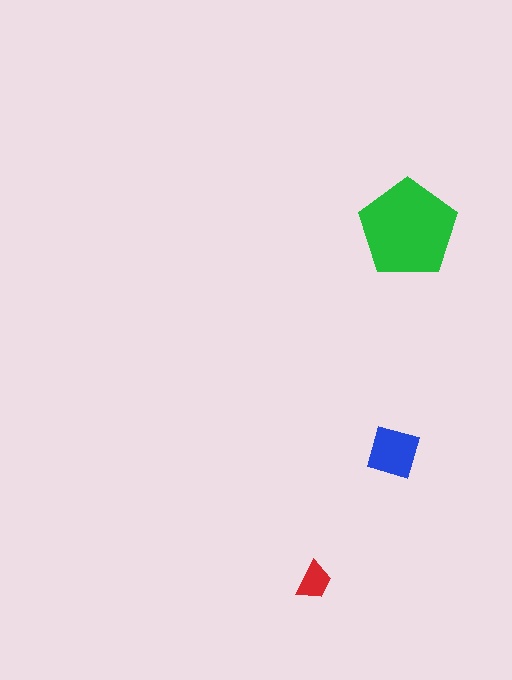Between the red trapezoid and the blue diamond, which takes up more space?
The blue diamond.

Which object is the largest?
The green pentagon.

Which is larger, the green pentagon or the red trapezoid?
The green pentagon.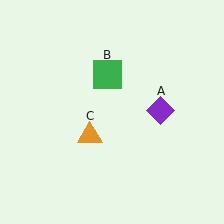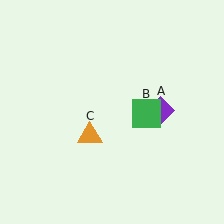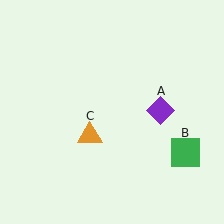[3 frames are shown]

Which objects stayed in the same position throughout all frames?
Purple diamond (object A) and orange triangle (object C) remained stationary.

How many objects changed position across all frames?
1 object changed position: green square (object B).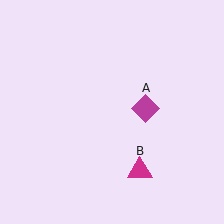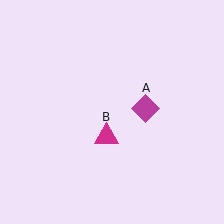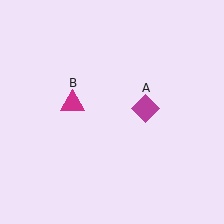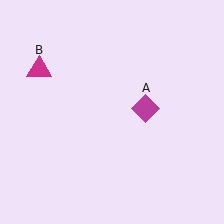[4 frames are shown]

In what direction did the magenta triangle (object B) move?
The magenta triangle (object B) moved up and to the left.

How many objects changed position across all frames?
1 object changed position: magenta triangle (object B).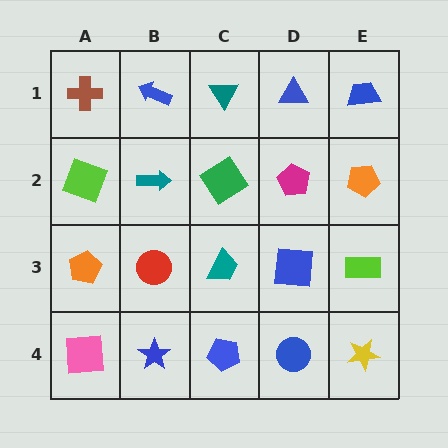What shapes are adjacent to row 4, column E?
A lime rectangle (row 3, column E), a blue circle (row 4, column D).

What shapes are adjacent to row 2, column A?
A brown cross (row 1, column A), an orange pentagon (row 3, column A), a teal arrow (row 2, column B).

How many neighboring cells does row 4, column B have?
3.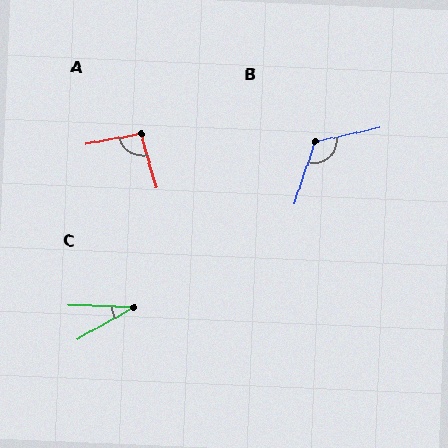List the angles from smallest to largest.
C (31°), A (95°), B (120°).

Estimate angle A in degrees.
Approximately 95 degrees.